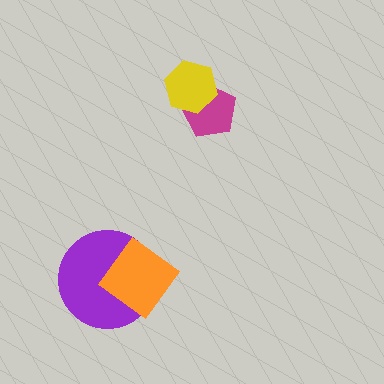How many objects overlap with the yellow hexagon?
1 object overlaps with the yellow hexagon.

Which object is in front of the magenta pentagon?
The yellow hexagon is in front of the magenta pentagon.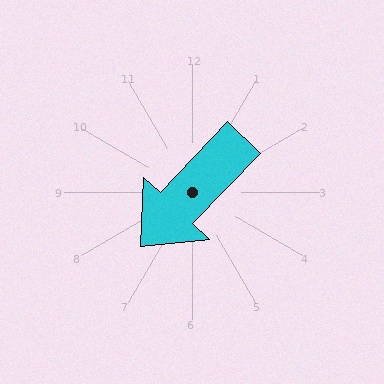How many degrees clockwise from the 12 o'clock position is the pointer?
Approximately 224 degrees.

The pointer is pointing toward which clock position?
Roughly 7 o'clock.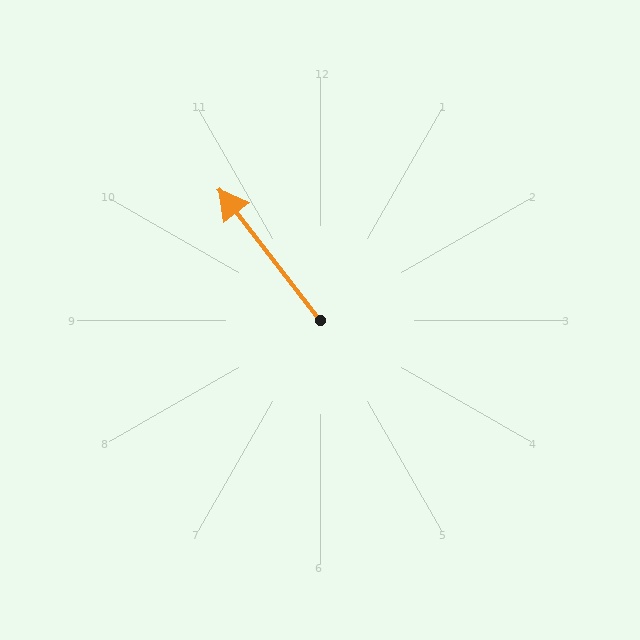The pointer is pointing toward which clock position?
Roughly 11 o'clock.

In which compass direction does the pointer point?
Northwest.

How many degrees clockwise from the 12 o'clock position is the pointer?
Approximately 322 degrees.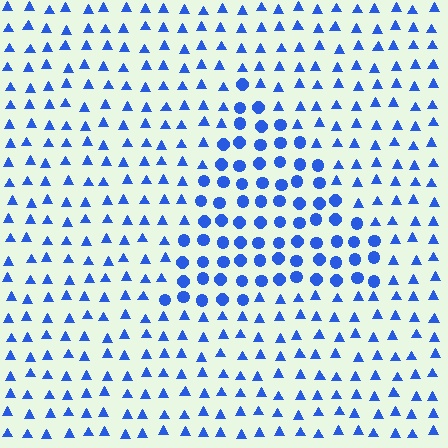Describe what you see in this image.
The image is filled with small blue elements arranged in a uniform grid. A triangle-shaped region contains circles, while the surrounding area contains triangles. The boundary is defined purely by the change in element shape.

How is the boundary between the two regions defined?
The boundary is defined by a change in element shape: circles inside vs. triangles outside. All elements share the same color and spacing.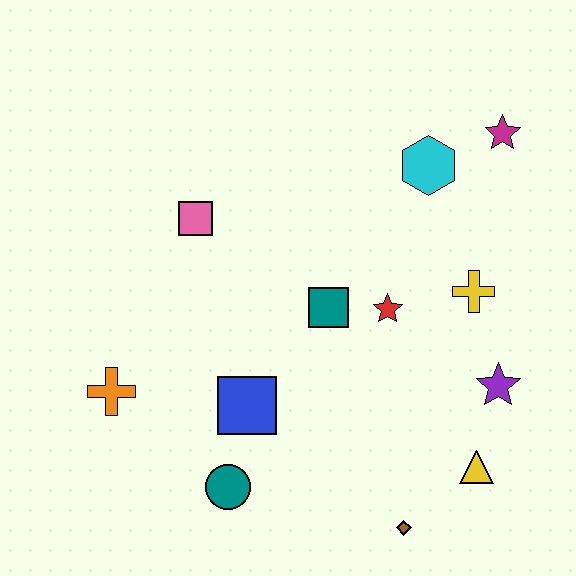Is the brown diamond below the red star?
Yes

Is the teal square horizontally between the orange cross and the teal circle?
No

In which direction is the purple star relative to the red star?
The purple star is to the right of the red star.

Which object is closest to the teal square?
The red star is closest to the teal square.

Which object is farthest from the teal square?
The magenta star is farthest from the teal square.